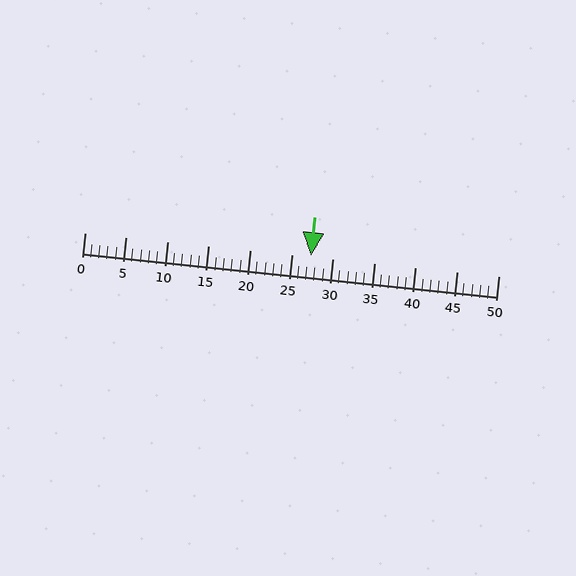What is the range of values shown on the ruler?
The ruler shows values from 0 to 50.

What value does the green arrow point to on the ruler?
The green arrow points to approximately 27.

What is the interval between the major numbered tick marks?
The major tick marks are spaced 5 units apart.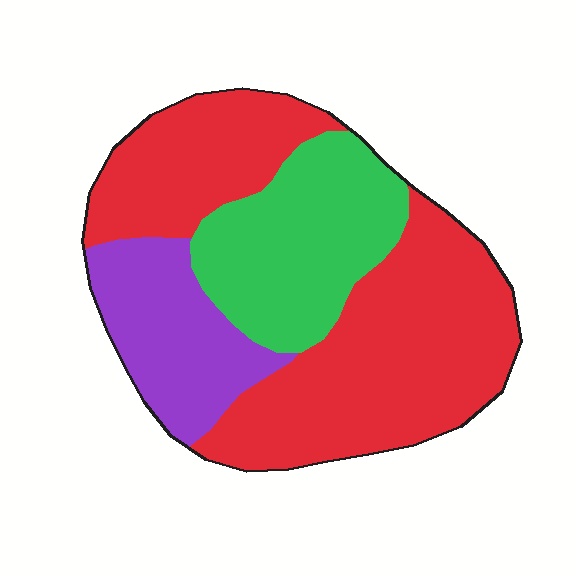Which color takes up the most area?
Red, at roughly 55%.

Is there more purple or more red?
Red.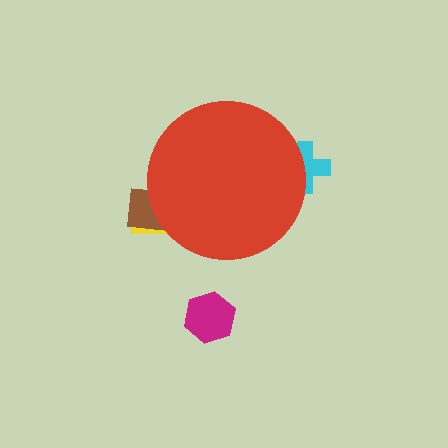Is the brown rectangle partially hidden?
Yes, the brown rectangle is partially hidden behind the red circle.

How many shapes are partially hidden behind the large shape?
3 shapes are partially hidden.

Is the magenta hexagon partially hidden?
No, the magenta hexagon is fully visible.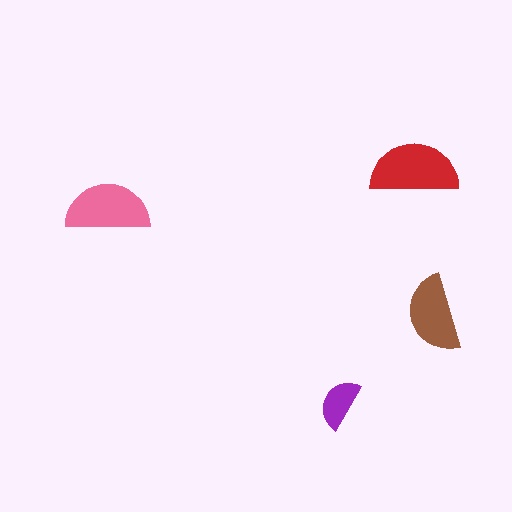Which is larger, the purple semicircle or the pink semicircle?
The pink one.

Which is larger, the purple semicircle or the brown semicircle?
The brown one.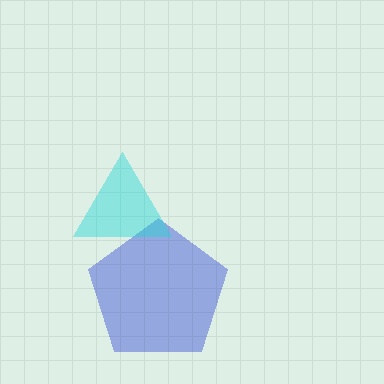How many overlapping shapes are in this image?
There are 2 overlapping shapes in the image.